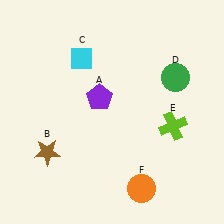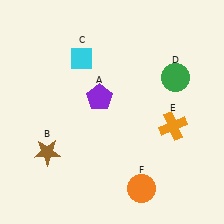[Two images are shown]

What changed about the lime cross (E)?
In Image 1, E is lime. In Image 2, it changed to orange.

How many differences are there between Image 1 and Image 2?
There is 1 difference between the two images.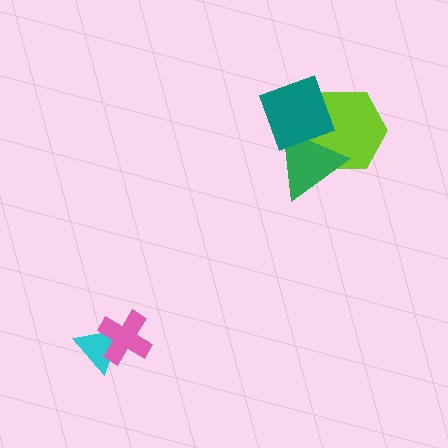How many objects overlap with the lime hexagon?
2 objects overlap with the lime hexagon.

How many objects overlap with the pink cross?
1 object overlaps with the pink cross.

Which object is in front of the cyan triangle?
The pink cross is in front of the cyan triangle.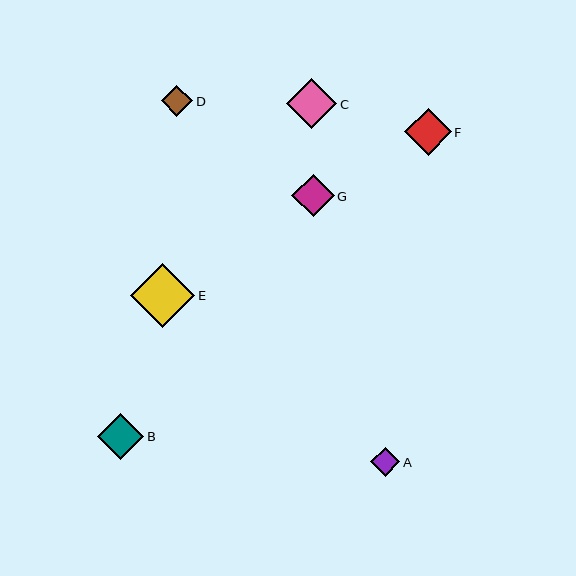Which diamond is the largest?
Diamond E is the largest with a size of approximately 65 pixels.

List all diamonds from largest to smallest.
From largest to smallest: E, C, F, B, G, D, A.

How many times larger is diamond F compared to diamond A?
Diamond F is approximately 1.6 times the size of diamond A.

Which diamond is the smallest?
Diamond A is the smallest with a size of approximately 29 pixels.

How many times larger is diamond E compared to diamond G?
Diamond E is approximately 1.5 times the size of diamond G.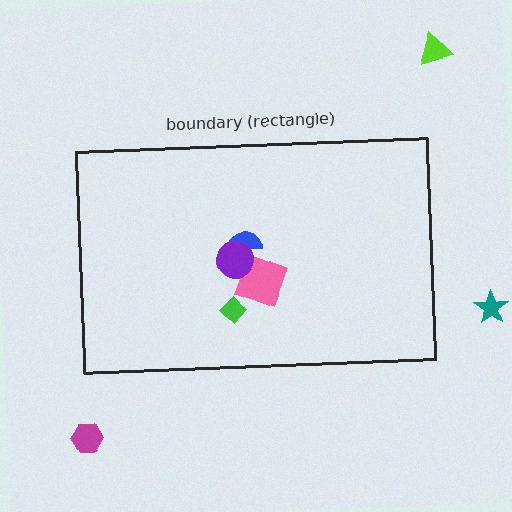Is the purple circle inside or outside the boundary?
Inside.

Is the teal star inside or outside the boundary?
Outside.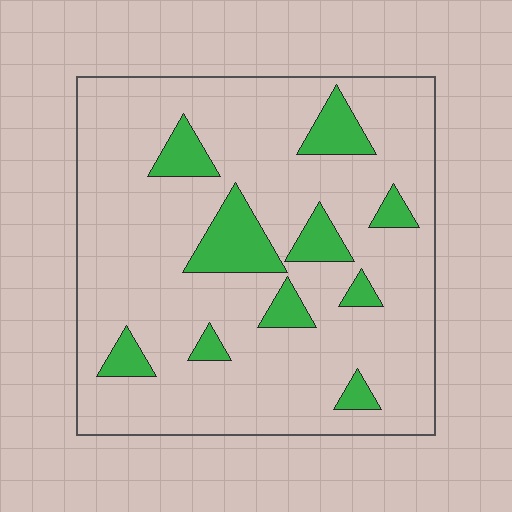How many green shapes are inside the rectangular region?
10.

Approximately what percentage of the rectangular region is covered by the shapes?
Approximately 15%.